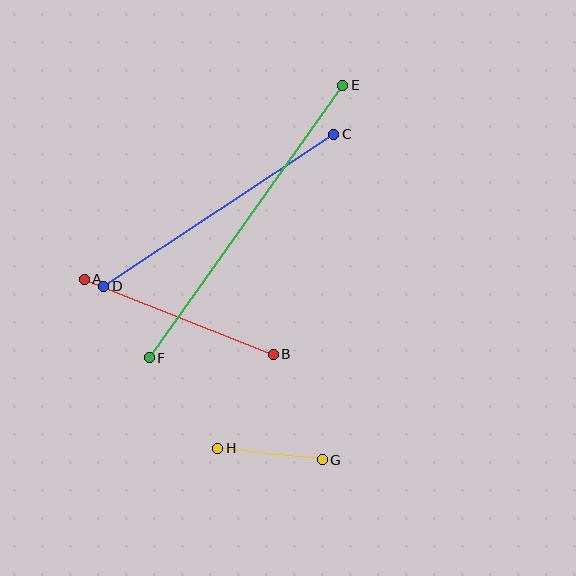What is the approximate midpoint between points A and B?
The midpoint is at approximately (179, 317) pixels.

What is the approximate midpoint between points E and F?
The midpoint is at approximately (246, 221) pixels.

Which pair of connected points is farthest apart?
Points E and F are farthest apart.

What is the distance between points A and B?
The distance is approximately 203 pixels.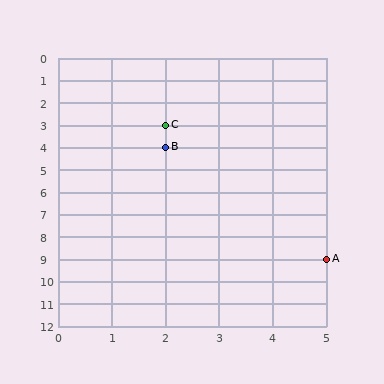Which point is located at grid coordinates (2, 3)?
Point C is at (2, 3).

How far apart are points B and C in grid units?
Points B and C are 1 row apart.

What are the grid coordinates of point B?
Point B is at grid coordinates (2, 4).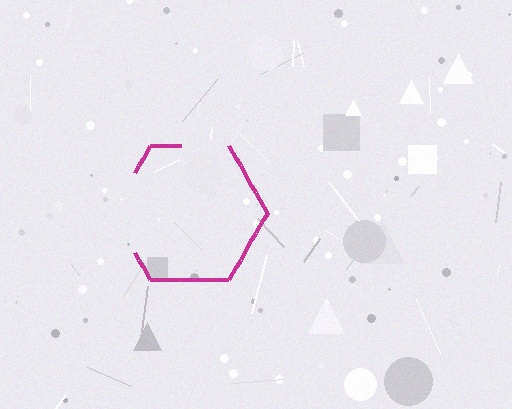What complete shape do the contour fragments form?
The contour fragments form a hexagon.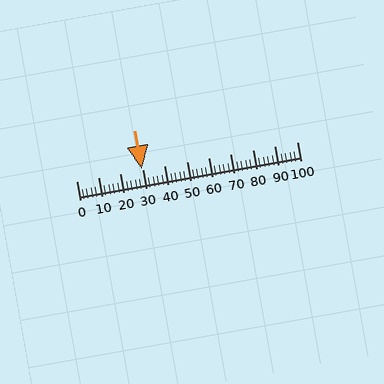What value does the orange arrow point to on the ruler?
The orange arrow points to approximately 30.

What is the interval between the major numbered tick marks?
The major tick marks are spaced 10 units apart.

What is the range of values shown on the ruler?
The ruler shows values from 0 to 100.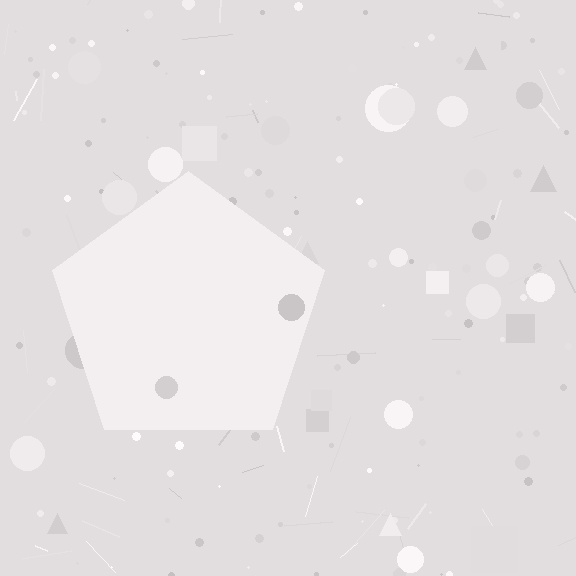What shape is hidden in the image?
A pentagon is hidden in the image.